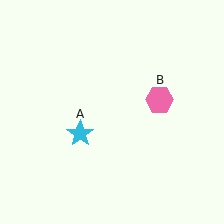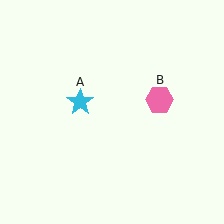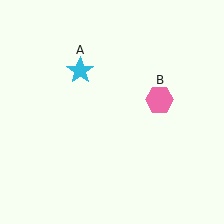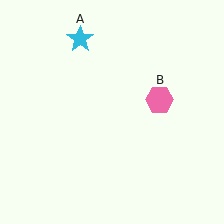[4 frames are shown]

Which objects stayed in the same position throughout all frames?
Pink hexagon (object B) remained stationary.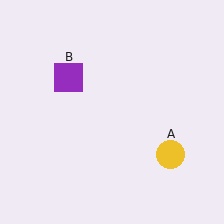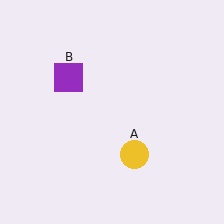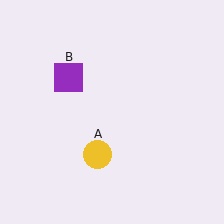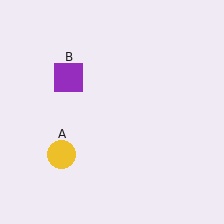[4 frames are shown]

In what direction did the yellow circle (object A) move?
The yellow circle (object A) moved left.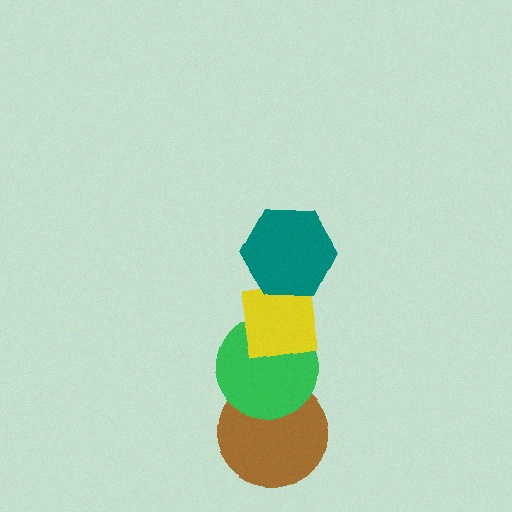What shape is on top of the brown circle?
The green circle is on top of the brown circle.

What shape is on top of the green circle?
The yellow square is on top of the green circle.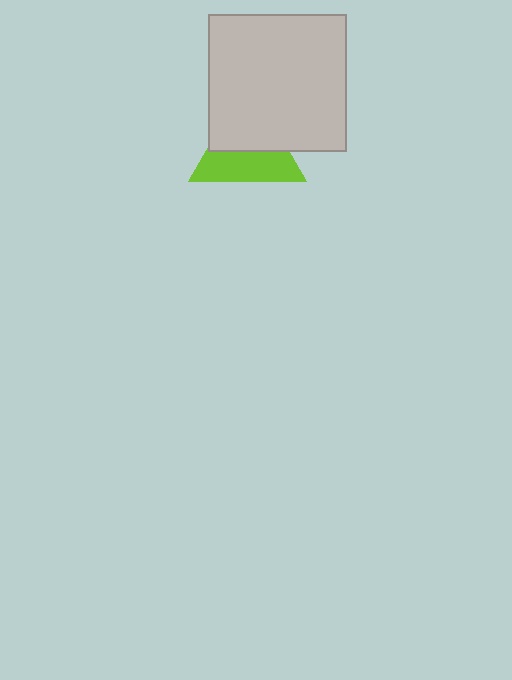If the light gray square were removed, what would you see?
You would see the complete lime triangle.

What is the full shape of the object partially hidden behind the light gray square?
The partially hidden object is a lime triangle.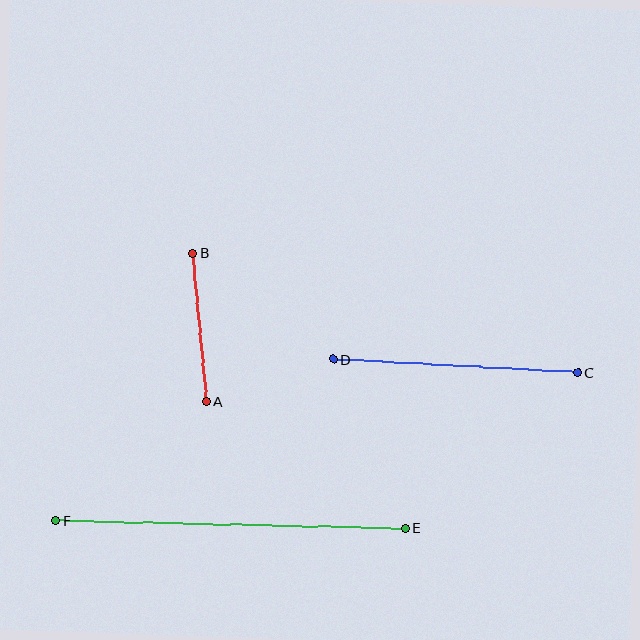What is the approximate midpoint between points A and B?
The midpoint is at approximately (200, 327) pixels.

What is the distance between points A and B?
The distance is approximately 149 pixels.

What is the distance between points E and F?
The distance is approximately 349 pixels.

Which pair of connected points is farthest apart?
Points E and F are farthest apart.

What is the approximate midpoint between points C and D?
The midpoint is at approximately (455, 366) pixels.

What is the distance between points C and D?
The distance is approximately 245 pixels.